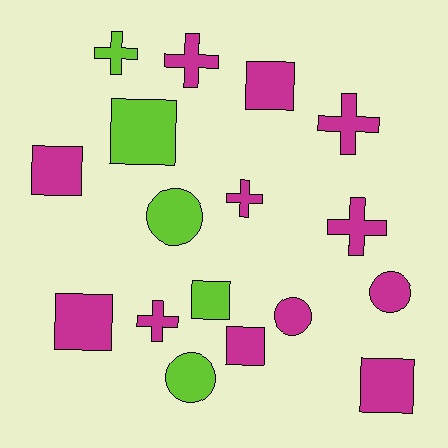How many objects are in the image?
There are 17 objects.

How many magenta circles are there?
There are 2 magenta circles.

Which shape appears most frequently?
Square, with 7 objects.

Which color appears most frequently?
Magenta, with 12 objects.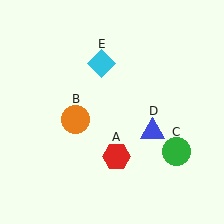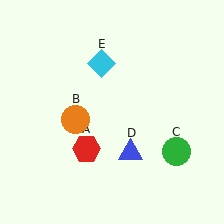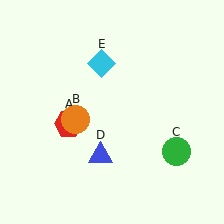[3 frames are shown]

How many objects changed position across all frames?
2 objects changed position: red hexagon (object A), blue triangle (object D).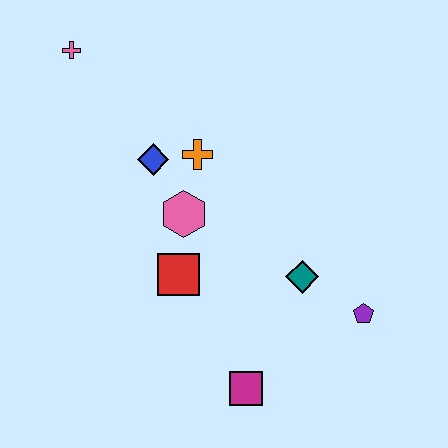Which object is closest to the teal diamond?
The purple pentagon is closest to the teal diamond.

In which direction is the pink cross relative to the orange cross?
The pink cross is to the left of the orange cross.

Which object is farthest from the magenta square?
The pink cross is farthest from the magenta square.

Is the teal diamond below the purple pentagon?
No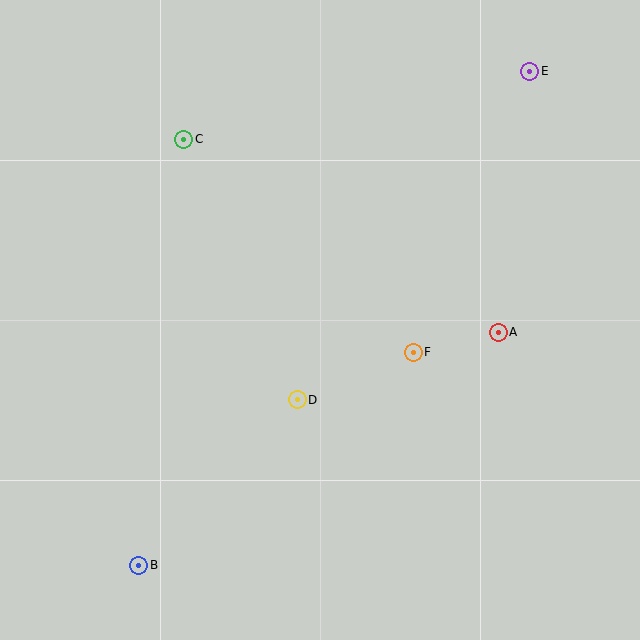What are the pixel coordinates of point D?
Point D is at (297, 400).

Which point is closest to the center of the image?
Point D at (297, 400) is closest to the center.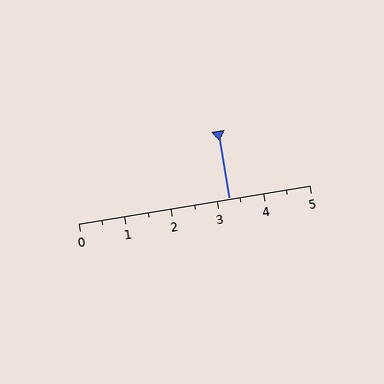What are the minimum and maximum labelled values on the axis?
The axis runs from 0 to 5.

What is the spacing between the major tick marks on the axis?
The major ticks are spaced 1 apart.